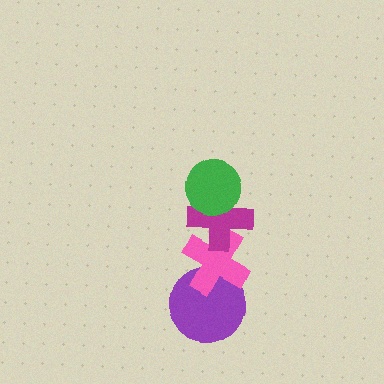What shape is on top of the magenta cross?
The green circle is on top of the magenta cross.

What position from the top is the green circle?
The green circle is 1st from the top.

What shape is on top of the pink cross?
The magenta cross is on top of the pink cross.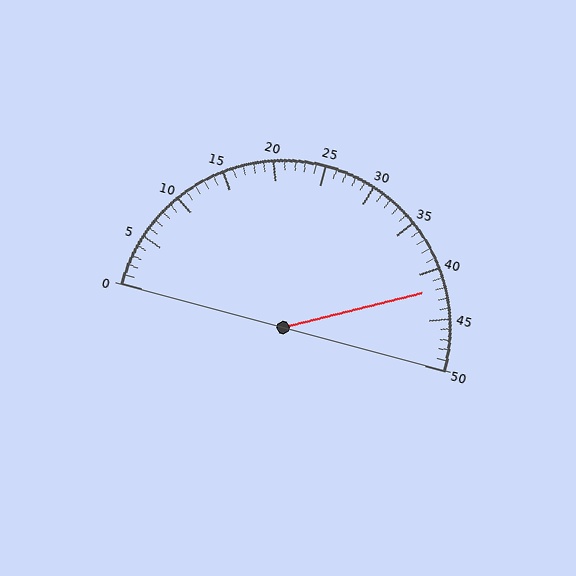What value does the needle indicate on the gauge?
The needle indicates approximately 42.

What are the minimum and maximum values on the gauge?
The gauge ranges from 0 to 50.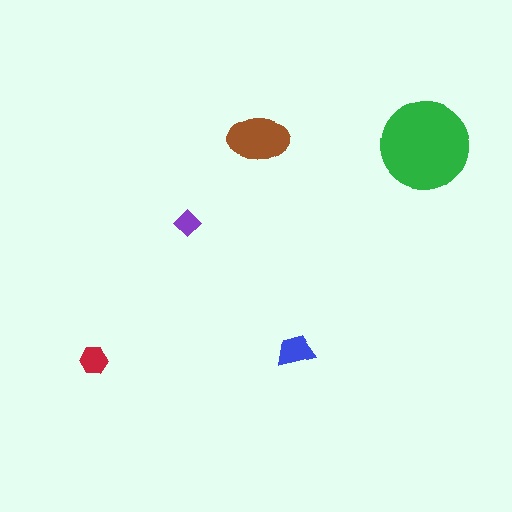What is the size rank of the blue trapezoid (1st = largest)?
3rd.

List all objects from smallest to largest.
The purple diamond, the red hexagon, the blue trapezoid, the brown ellipse, the green circle.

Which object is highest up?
The brown ellipse is topmost.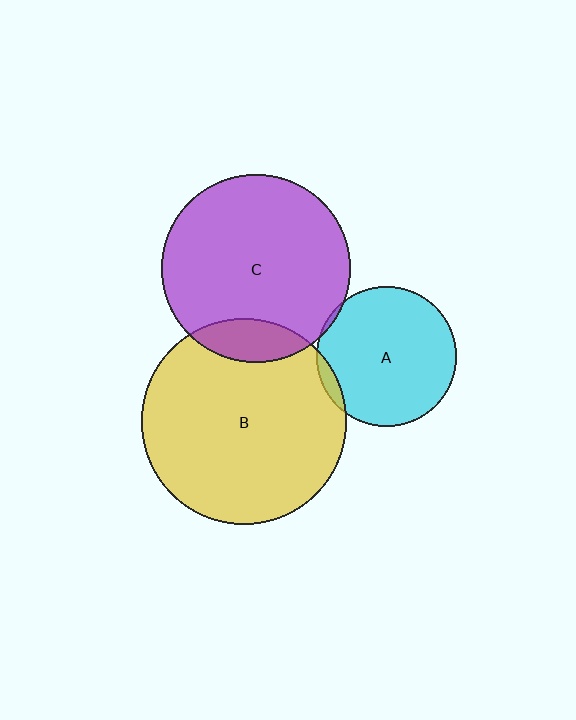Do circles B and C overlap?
Yes.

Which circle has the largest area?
Circle B (yellow).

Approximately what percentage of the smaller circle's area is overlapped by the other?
Approximately 15%.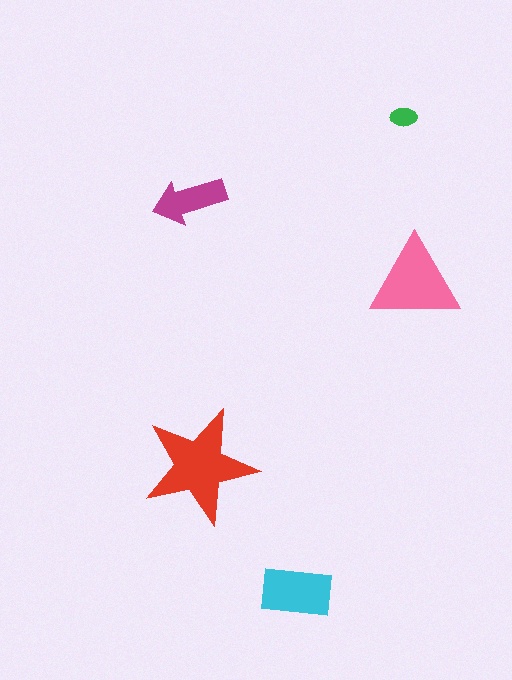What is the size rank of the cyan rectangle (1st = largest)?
3rd.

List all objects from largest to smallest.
The red star, the pink triangle, the cyan rectangle, the magenta arrow, the green ellipse.